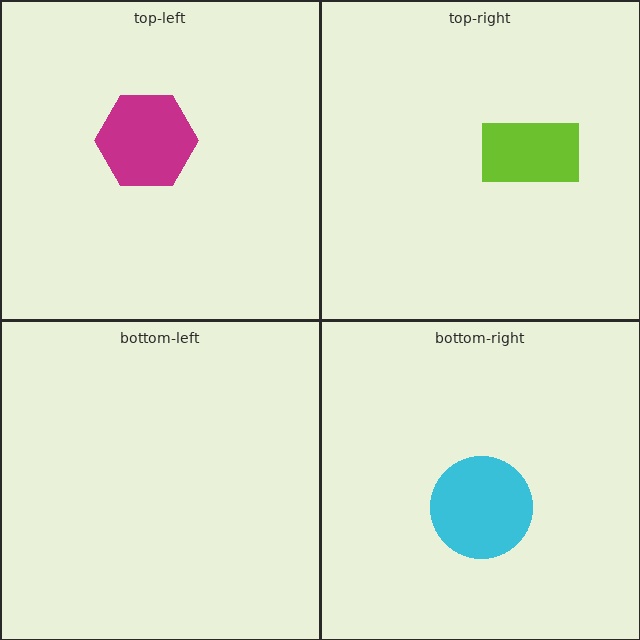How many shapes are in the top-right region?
1.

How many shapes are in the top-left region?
1.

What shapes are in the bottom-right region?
The cyan circle.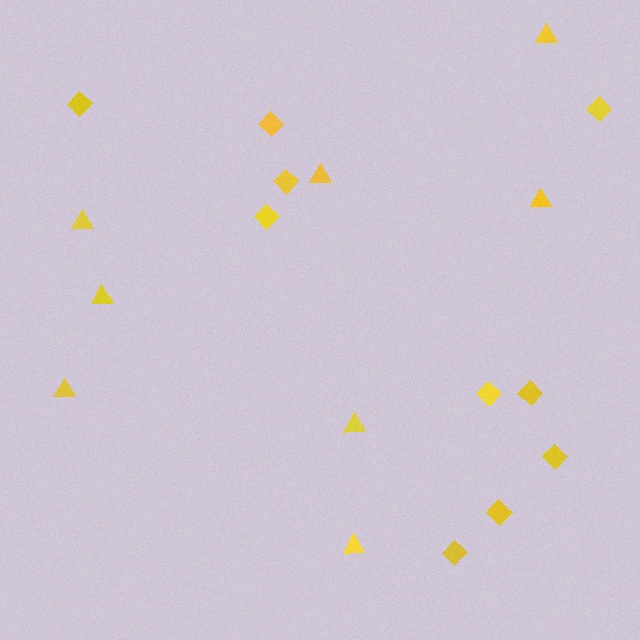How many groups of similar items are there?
There are 2 groups: one group of triangles (8) and one group of diamonds (10).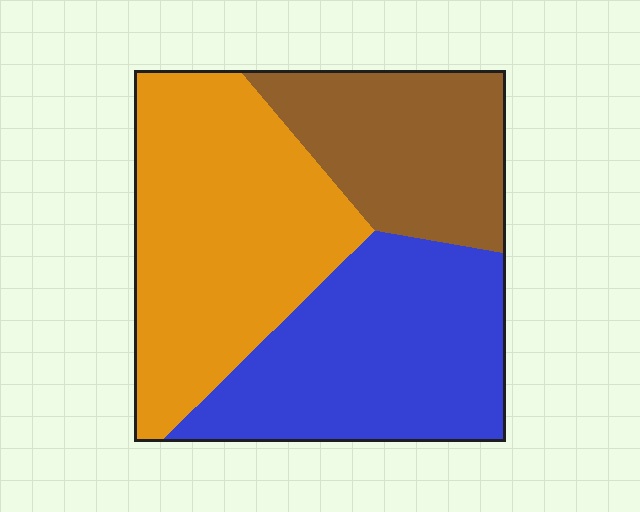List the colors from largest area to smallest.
From largest to smallest: orange, blue, brown.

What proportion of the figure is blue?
Blue takes up about one third (1/3) of the figure.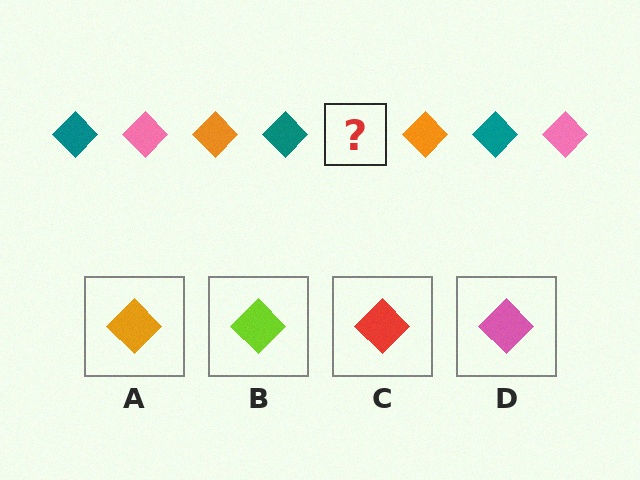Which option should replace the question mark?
Option D.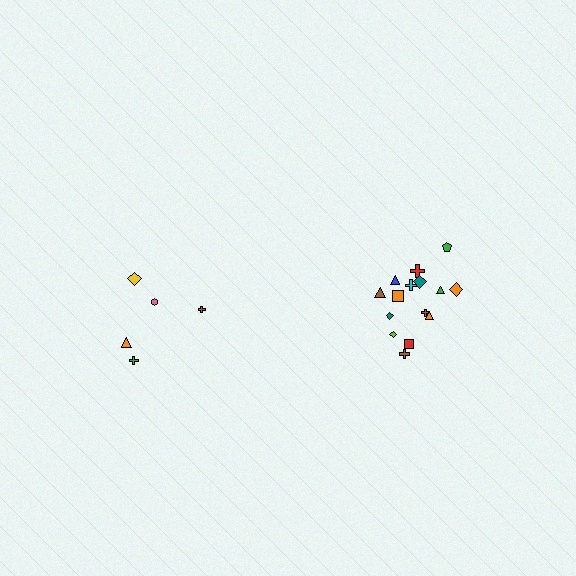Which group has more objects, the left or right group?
The right group.